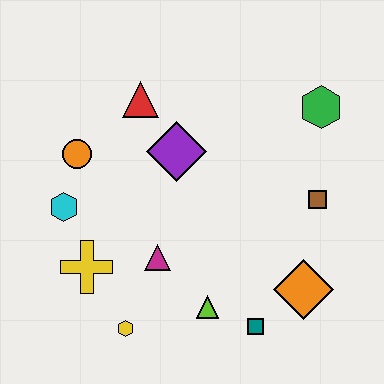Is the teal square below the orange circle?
Yes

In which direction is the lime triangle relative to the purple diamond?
The lime triangle is below the purple diamond.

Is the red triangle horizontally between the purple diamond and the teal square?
No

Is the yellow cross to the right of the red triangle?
No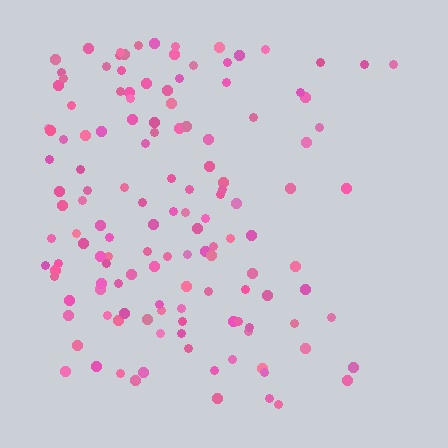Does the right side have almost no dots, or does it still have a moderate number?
Still a moderate number, just noticeably fewer than the left.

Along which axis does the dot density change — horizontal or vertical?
Horizontal.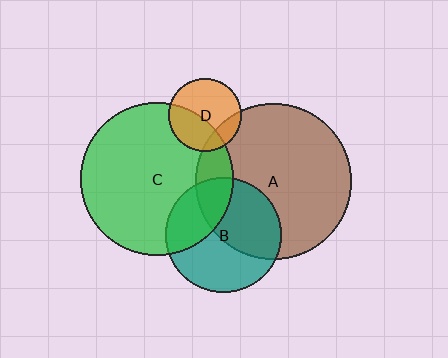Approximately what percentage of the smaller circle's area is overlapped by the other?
Approximately 30%.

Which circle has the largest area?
Circle A (brown).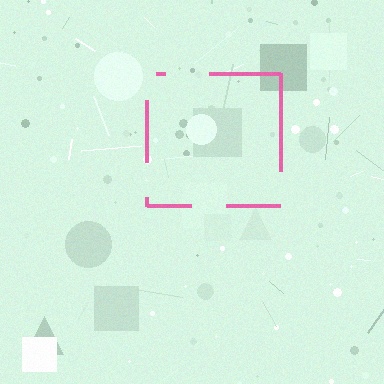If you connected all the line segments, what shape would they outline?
They would outline a square.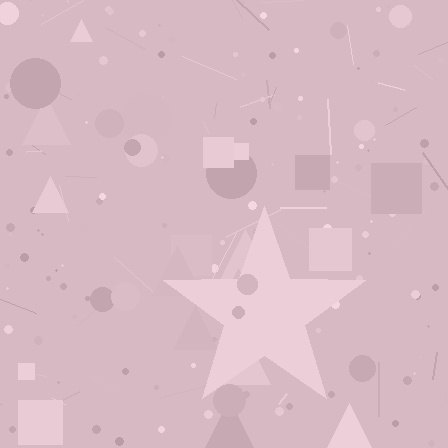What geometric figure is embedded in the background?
A star is embedded in the background.